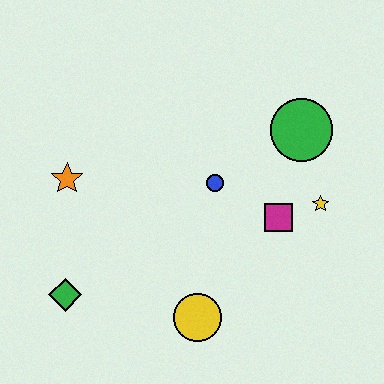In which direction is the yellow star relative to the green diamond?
The yellow star is to the right of the green diamond.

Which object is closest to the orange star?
The green diamond is closest to the orange star.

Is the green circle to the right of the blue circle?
Yes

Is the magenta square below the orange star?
Yes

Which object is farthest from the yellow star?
The green diamond is farthest from the yellow star.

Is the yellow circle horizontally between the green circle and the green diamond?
Yes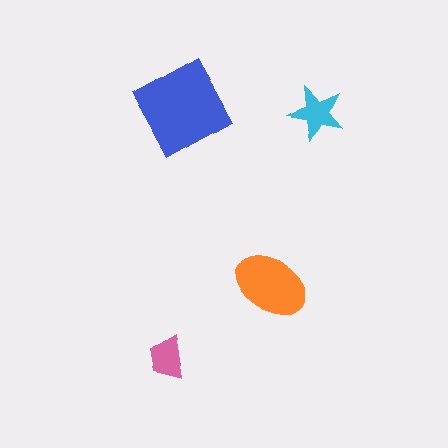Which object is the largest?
The blue diamond.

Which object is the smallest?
The pink trapezoid.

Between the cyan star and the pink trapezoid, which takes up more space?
The cyan star.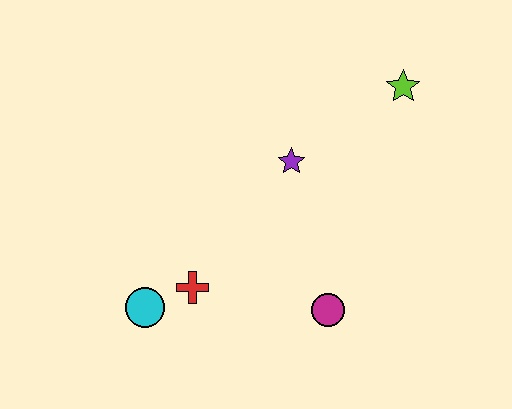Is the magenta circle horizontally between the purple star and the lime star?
Yes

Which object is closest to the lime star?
The purple star is closest to the lime star.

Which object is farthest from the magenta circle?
The lime star is farthest from the magenta circle.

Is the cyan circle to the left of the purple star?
Yes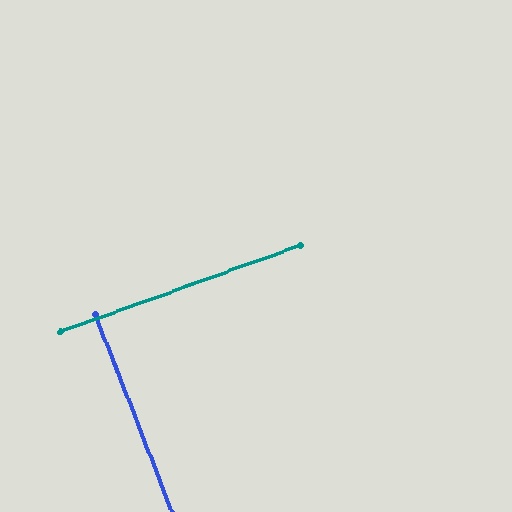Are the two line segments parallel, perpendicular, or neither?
Perpendicular — they meet at approximately 89°.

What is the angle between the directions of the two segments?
Approximately 89 degrees.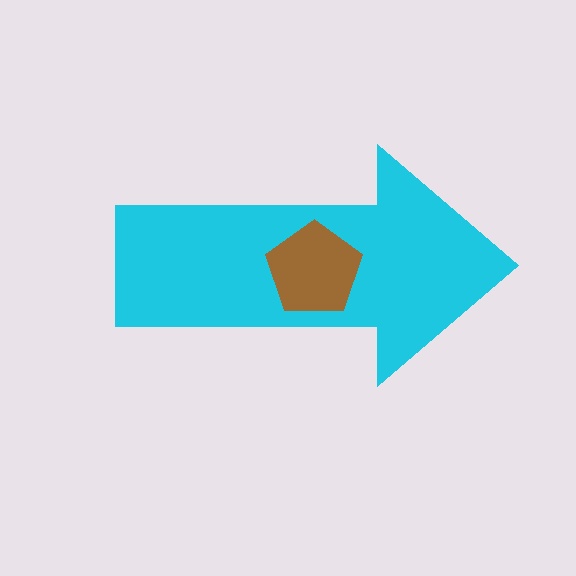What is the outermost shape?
The cyan arrow.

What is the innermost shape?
The brown pentagon.